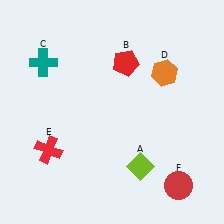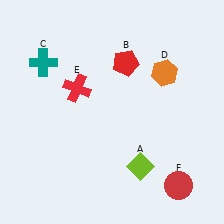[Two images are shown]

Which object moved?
The red cross (E) moved up.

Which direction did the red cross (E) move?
The red cross (E) moved up.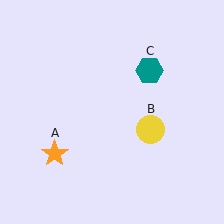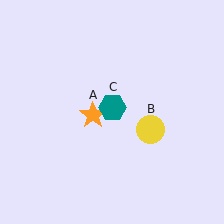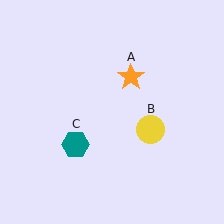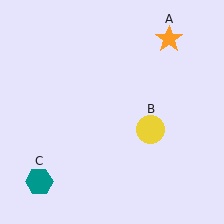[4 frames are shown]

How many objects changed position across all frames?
2 objects changed position: orange star (object A), teal hexagon (object C).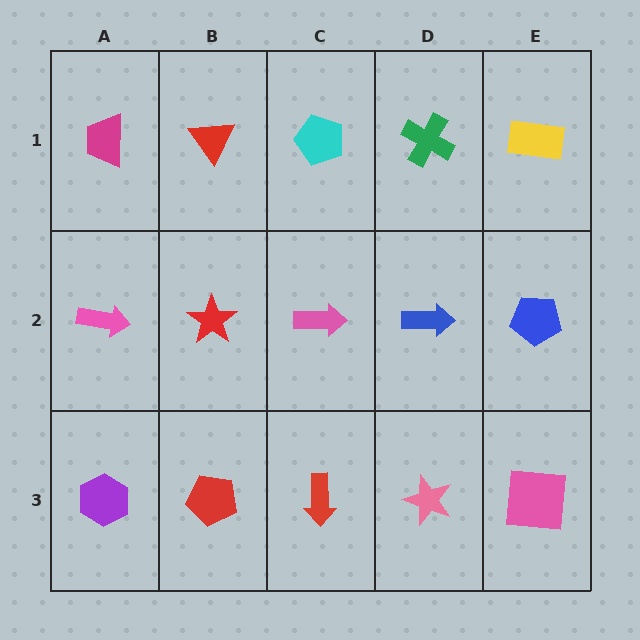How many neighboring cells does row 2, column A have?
3.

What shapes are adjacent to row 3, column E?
A blue pentagon (row 2, column E), a pink star (row 3, column D).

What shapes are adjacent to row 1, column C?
A pink arrow (row 2, column C), a red triangle (row 1, column B), a green cross (row 1, column D).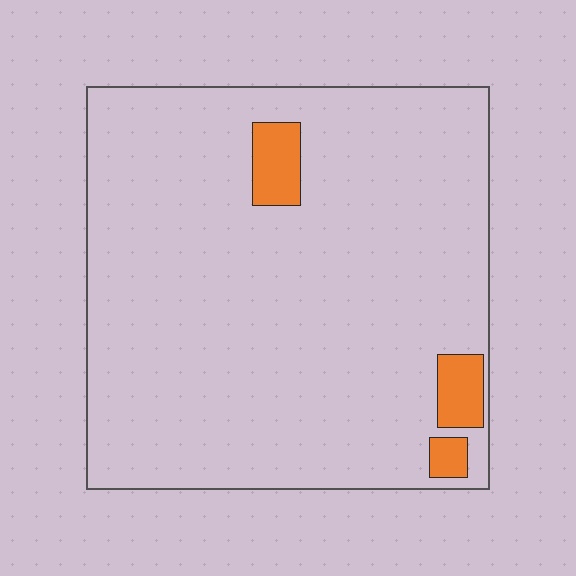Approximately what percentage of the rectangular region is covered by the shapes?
Approximately 5%.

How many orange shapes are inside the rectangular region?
3.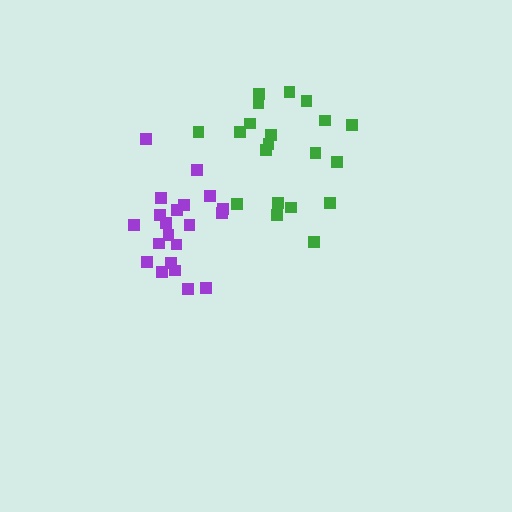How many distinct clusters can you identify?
There are 2 distinct clusters.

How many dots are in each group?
Group 1: 20 dots, Group 2: 21 dots (41 total).